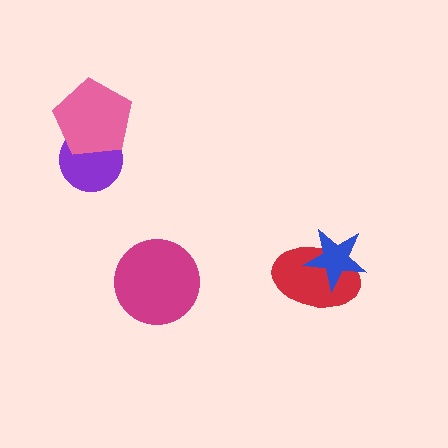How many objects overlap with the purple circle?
1 object overlaps with the purple circle.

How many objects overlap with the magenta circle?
0 objects overlap with the magenta circle.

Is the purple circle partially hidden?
Yes, it is partially covered by another shape.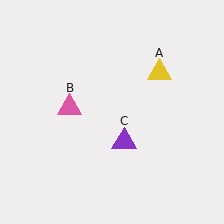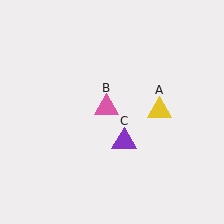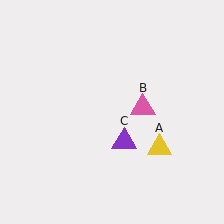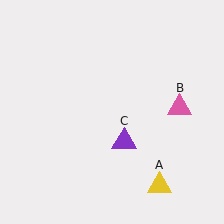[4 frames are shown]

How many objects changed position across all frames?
2 objects changed position: yellow triangle (object A), pink triangle (object B).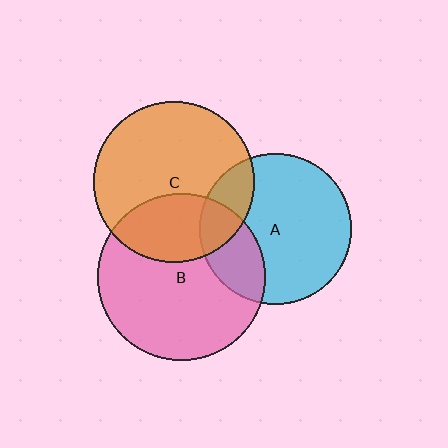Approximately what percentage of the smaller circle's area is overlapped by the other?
Approximately 20%.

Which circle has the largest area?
Circle B (pink).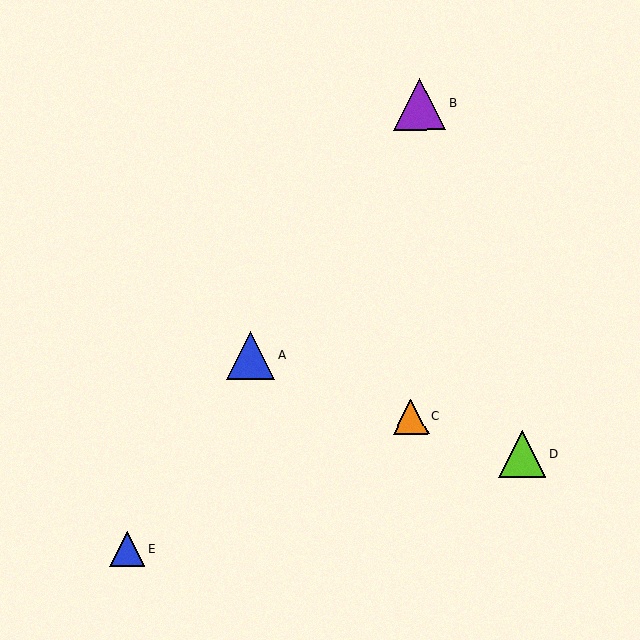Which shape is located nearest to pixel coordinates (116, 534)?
The blue triangle (labeled E) at (127, 549) is nearest to that location.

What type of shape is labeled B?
Shape B is a purple triangle.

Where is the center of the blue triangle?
The center of the blue triangle is at (251, 356).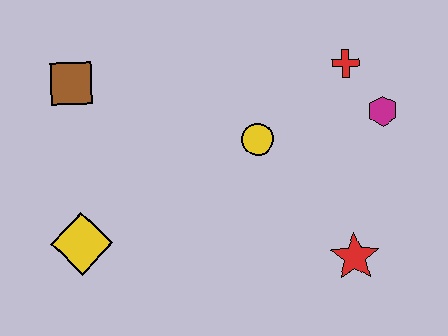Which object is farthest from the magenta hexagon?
The yellow diamond is farthest from the magenta hexagon.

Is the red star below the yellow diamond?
Yes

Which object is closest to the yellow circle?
The red cross is closest to the yellow circle.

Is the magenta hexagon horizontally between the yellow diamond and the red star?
No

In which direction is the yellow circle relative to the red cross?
The yellow circle is to the left of the red cross.